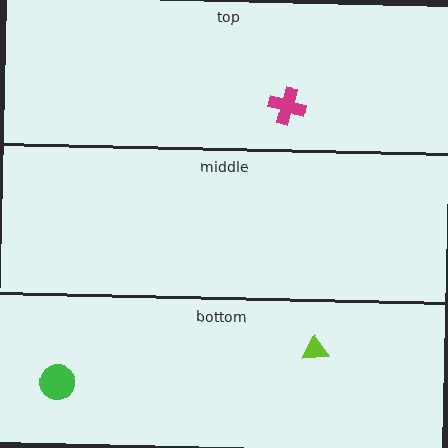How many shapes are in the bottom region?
2.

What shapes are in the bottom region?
The green circle, the lime triangle.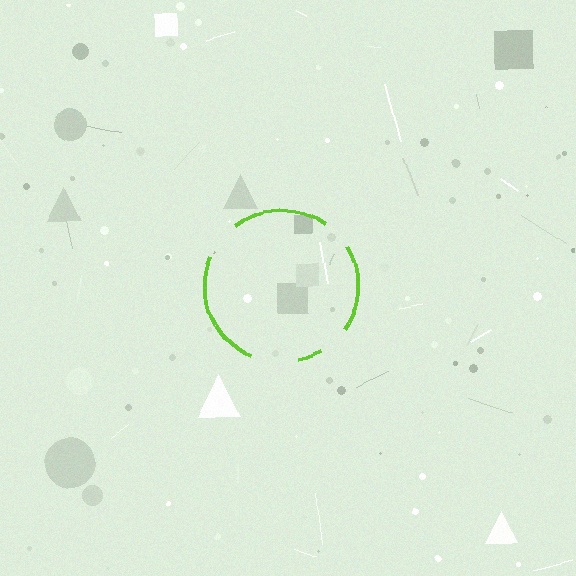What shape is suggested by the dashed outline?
The dashed outline suggests a circle.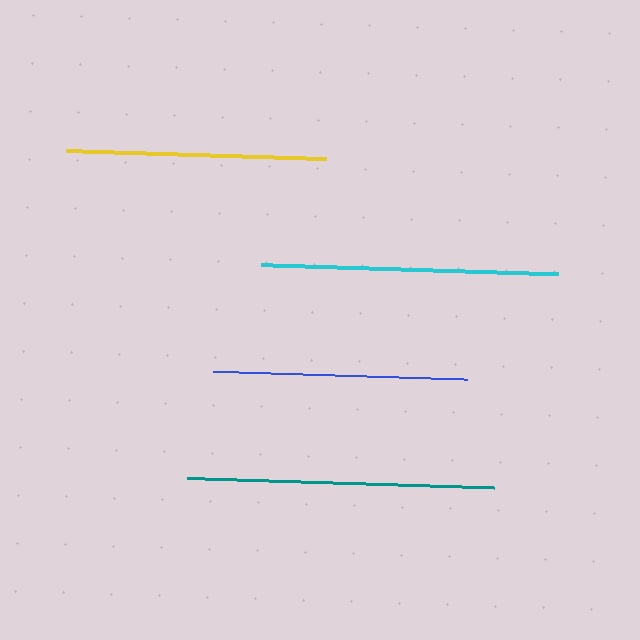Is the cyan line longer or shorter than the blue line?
The cyan line is longer than the blue line.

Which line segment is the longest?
The teal line is the longest at approximately 307 pixels.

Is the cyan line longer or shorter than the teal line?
The teal line is longer than the cyan line.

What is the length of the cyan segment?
The cyan segment is approximately 297 pixels long.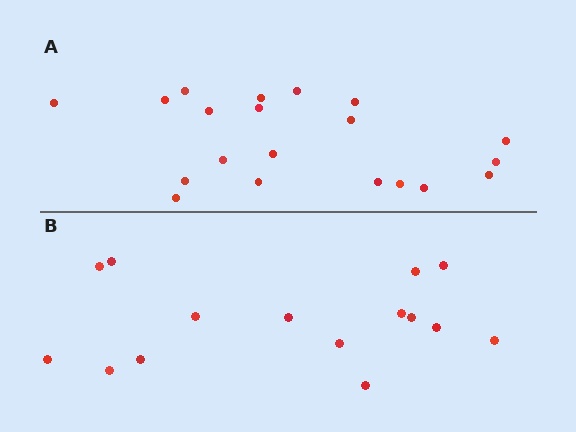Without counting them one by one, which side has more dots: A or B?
Region A (the top region) has more dots.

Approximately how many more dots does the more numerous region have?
Region A has about 5 more dots than region B.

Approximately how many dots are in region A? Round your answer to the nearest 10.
About 20 dots.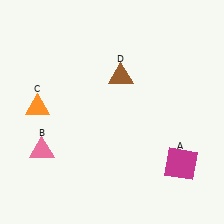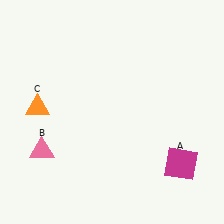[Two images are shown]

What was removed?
The brown triangle (D) was removed in Image 2.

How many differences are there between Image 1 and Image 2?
There is 1 difference between the two images.